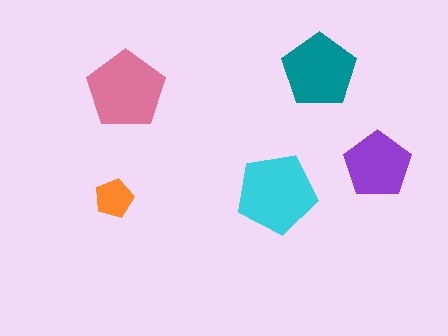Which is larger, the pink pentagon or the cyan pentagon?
The cyan one.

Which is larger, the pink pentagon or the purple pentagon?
The pink one.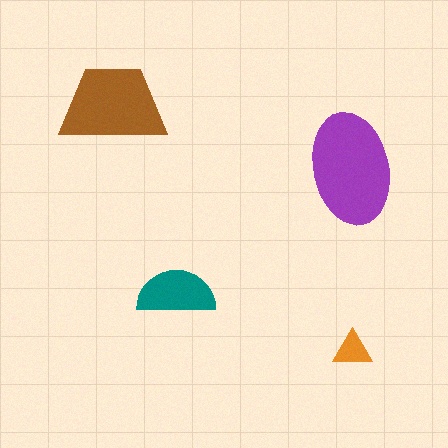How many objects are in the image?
There are 4 objects in the image.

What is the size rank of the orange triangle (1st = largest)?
4th.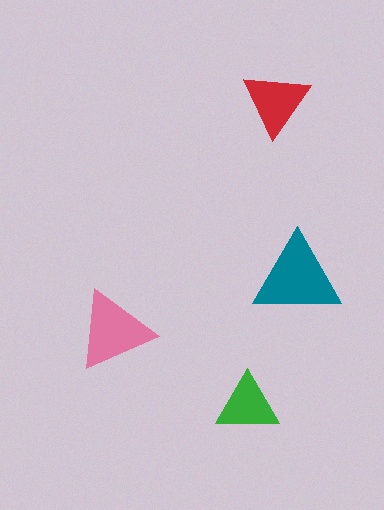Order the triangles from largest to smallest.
the teal one, the pink one, the red one, the green one.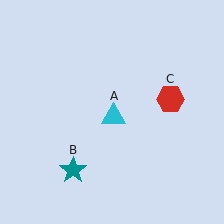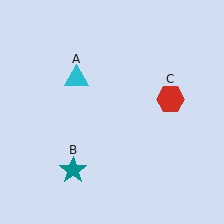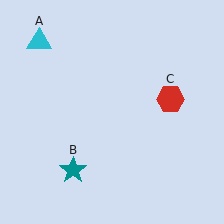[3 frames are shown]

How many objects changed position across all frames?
1 object changed position: cyan triangle (object A).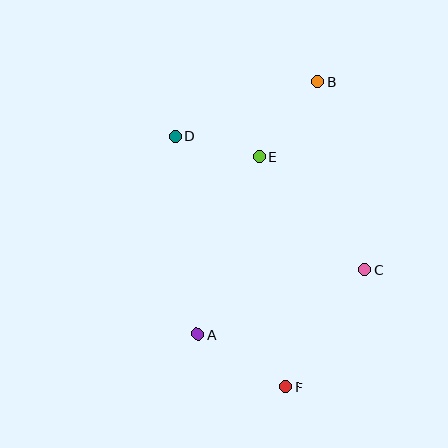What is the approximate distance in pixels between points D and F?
The distance between D and F is approximately 274 pixels.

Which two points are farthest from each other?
Points B and F are farthest from each other.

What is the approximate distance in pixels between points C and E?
The distance between C and E is approximately 154 pixels.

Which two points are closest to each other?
Points D and E are closest to each other.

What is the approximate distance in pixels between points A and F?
The distance between A and F is approximately 103 pixels.